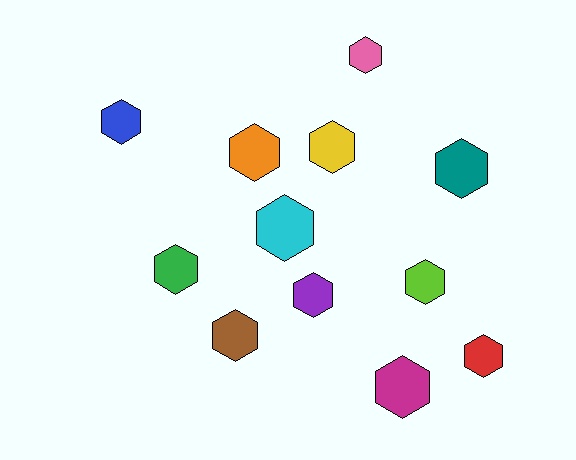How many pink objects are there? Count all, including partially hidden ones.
There is 1 pink object.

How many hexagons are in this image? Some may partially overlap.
There are 12 hexagons.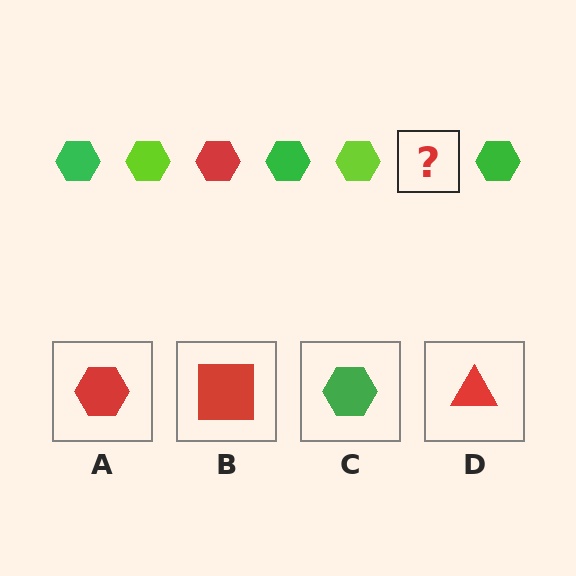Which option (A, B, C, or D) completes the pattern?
A.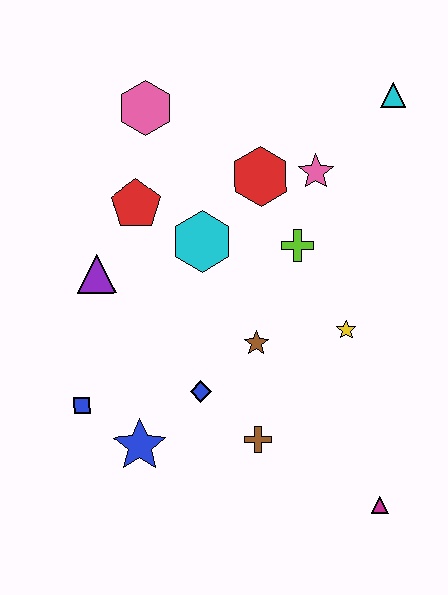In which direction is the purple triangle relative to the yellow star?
The purple triangle is to the left of the yellow star.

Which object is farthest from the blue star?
The cyan triangle is farthest from the blue star.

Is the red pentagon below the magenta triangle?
No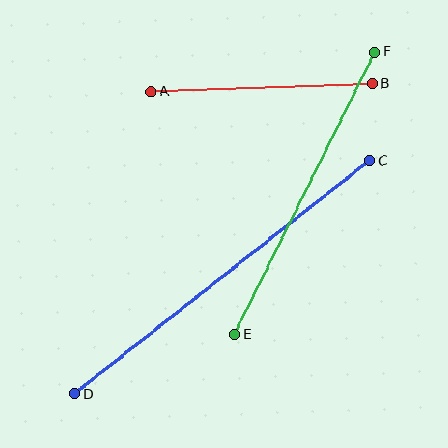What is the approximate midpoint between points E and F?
The midpoint is at approximately (305, 193) pixels.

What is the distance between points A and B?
The distance is approximately 222 pixels.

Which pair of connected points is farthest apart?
Points C and D are farthest apart.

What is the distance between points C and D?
The distance is approximately 376 pixels.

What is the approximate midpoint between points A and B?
The midpoint is at approximately (262, 88) pixels.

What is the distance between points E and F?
The distance is approximately 315 pixels.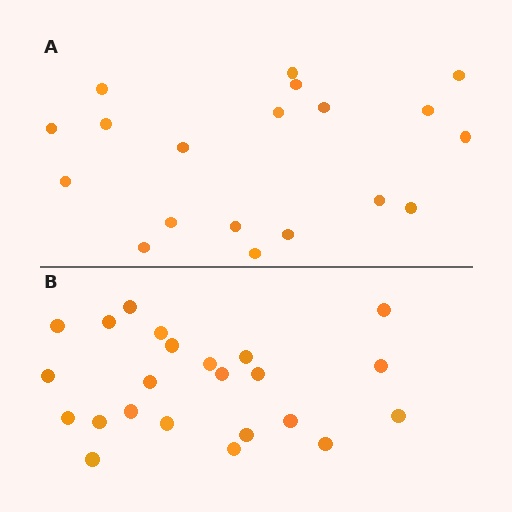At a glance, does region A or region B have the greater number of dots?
Region B (the bottom region) has more dots.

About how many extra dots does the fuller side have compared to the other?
Region B has about 4 more dots than region A.